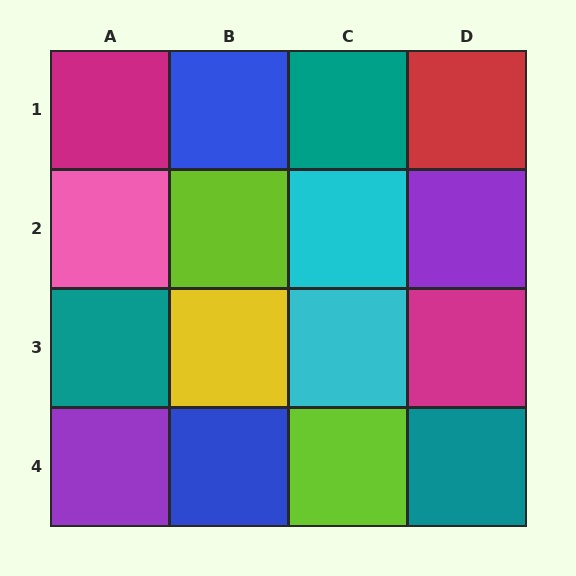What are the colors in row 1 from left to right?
Magenta, blue, teal, red.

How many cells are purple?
2 cells are purple.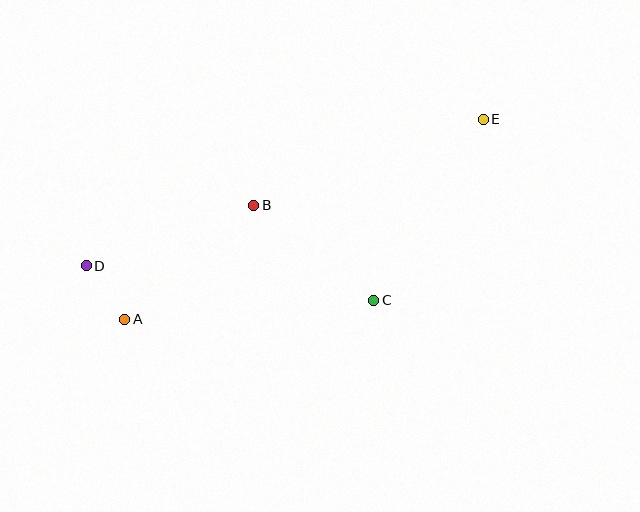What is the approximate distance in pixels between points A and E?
The distance between A and E is approximately 410 pixels.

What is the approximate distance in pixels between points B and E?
The distance between B and E is approximately 245 pixels.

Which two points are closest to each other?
Points A and D are closest to each other.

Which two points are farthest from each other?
Points D and E are farthest from each other.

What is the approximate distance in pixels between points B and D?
The distance between B and D is approximately 178 pixels.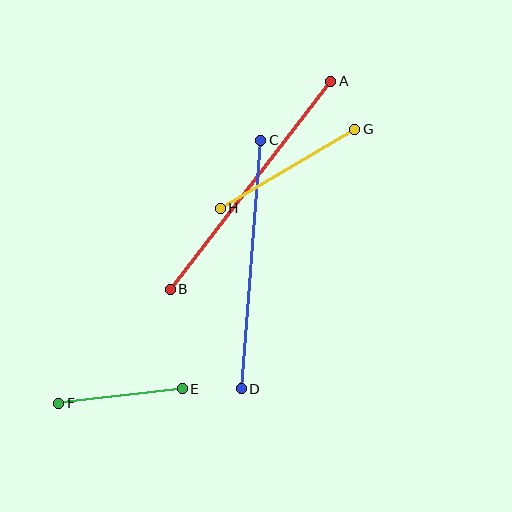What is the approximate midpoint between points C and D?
The midpoint is at approximately (251, 264) pixels.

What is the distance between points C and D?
The distance is approximately 249 pixels.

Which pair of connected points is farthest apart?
Points A and B are farthest apart.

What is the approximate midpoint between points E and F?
The midpoint is at approximately (121, 396) pixels.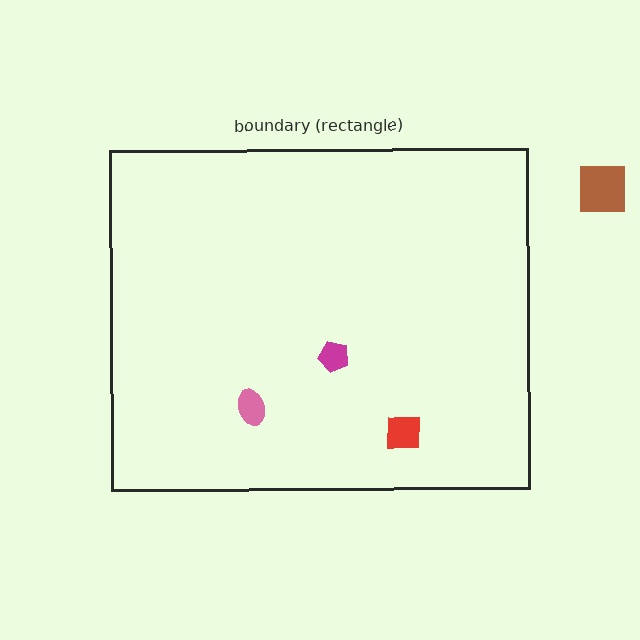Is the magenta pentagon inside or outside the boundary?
Inside.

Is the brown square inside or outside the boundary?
Outside.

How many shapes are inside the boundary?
3 inside, 1 outside.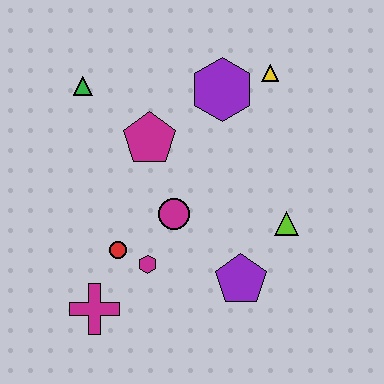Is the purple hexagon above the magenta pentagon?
Yes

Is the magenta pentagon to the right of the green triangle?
Yes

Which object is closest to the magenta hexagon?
The red circle is closest to the magenta hexagon.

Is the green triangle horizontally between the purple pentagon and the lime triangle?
No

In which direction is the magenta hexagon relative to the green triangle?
The magenta hexagon is below the green triangle.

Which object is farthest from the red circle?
The yellow triangle is farthest from the red circle.